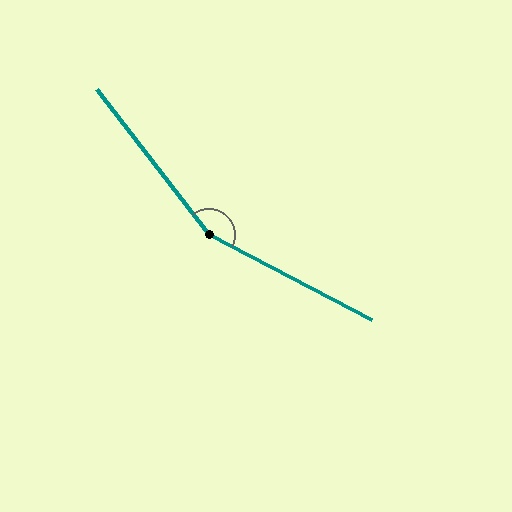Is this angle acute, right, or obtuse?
It is obtuse.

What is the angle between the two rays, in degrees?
Approximately 155 degrees.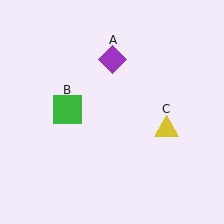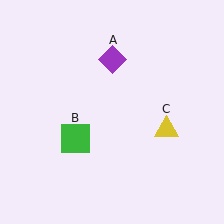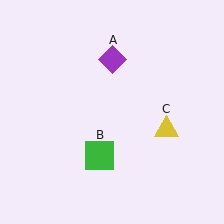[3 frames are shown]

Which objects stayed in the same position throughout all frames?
Purple diamond (object A) and yellow triangle (object C) remained stationary.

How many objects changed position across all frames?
1 object changed position: green square (object B).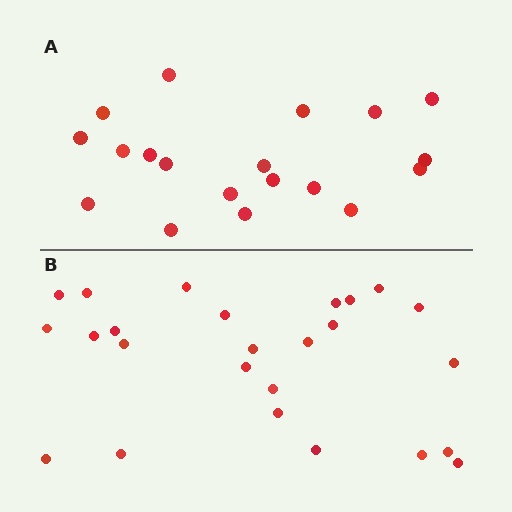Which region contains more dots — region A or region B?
Region B (the bottom region) has more dots.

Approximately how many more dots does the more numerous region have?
Region B has about 6 more dots than region A.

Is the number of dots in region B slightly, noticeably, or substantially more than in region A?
Region B has noticeably more, but not dramatically so. The ratio is roughly 1.3 to 1.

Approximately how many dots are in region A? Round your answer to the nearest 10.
About 20 dots. (The exact count is 19, which rounds to 20.)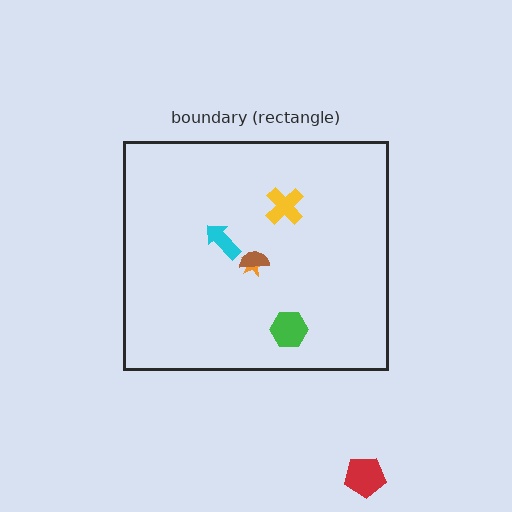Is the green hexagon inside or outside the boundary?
Inside.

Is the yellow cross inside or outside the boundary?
Inside.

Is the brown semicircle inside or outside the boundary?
Inside.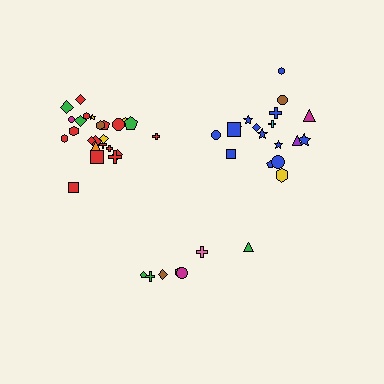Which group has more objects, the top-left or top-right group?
The top-left group.